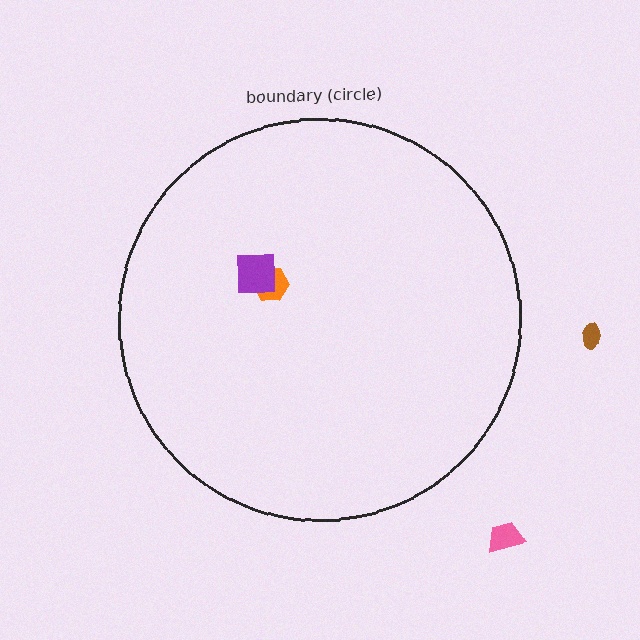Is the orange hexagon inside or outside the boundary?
Inside.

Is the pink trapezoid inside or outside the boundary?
Outside.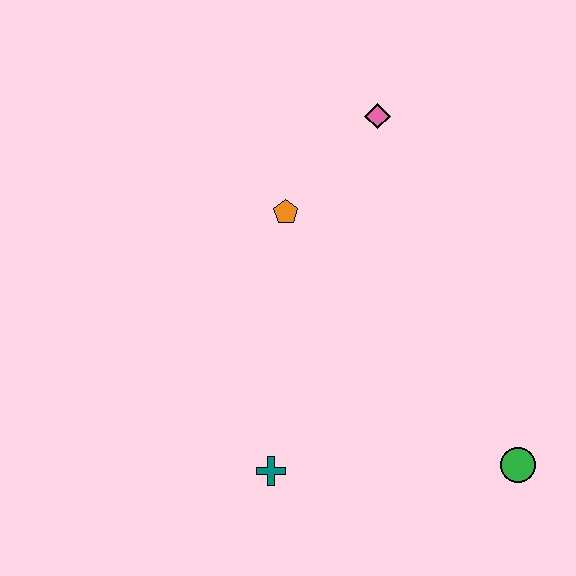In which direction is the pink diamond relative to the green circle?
The pink diamond is above the green circle.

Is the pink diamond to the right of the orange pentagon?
Yes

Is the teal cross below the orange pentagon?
Yes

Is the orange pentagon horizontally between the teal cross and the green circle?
Yes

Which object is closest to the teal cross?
The green circle is closest to the teal cross.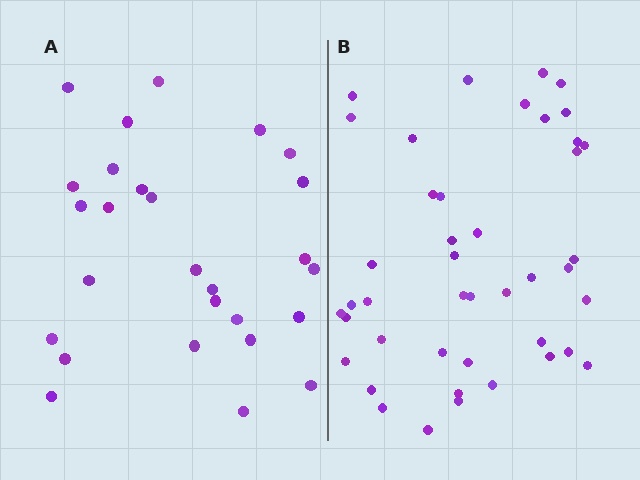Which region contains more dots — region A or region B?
Region B (the right region) has more dots.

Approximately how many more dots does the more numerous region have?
Region B has approximately 15 more dots than region A.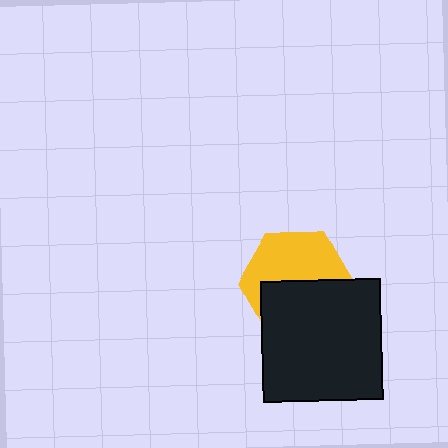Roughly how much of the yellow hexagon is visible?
About half of it is visible (roughly 51%).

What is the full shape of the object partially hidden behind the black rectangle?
The partially hidden object is a yellow hexagon.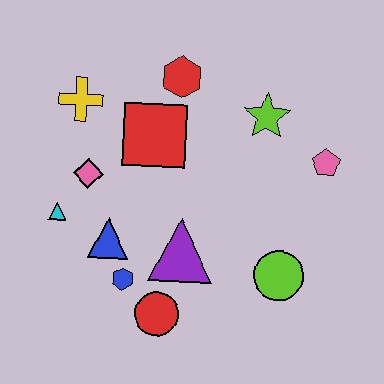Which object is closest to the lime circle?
The purple triangle is closest to the lime circle.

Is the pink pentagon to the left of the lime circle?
No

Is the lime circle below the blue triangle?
Yes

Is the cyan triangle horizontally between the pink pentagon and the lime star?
No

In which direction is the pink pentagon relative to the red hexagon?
The pink pentagon is to the right of the red hexagon.